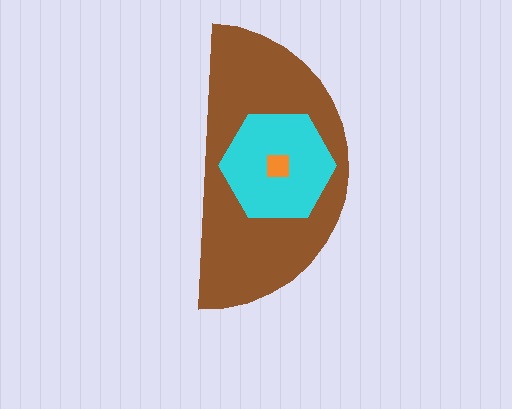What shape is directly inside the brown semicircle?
The cyan hexagon.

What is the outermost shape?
The brown semicircle.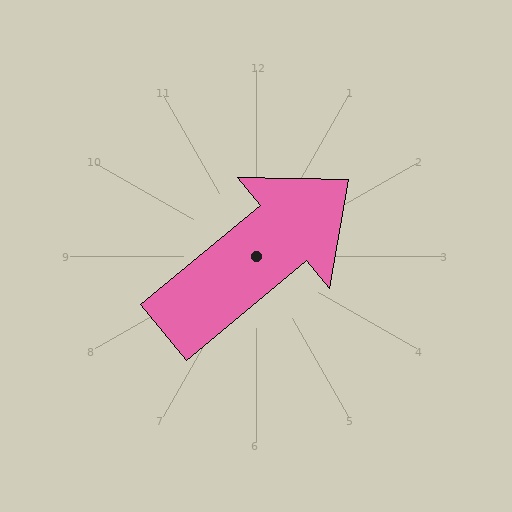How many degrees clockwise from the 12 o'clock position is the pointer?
Approximately 50 degrees.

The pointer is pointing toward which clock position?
Roughly 2 o'clock.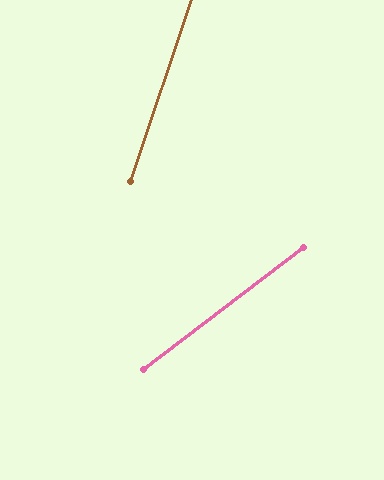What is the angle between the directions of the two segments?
Approximately 34 degrees.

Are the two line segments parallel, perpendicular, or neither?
Neither parallel nor perpendicular — they differ by about 34°.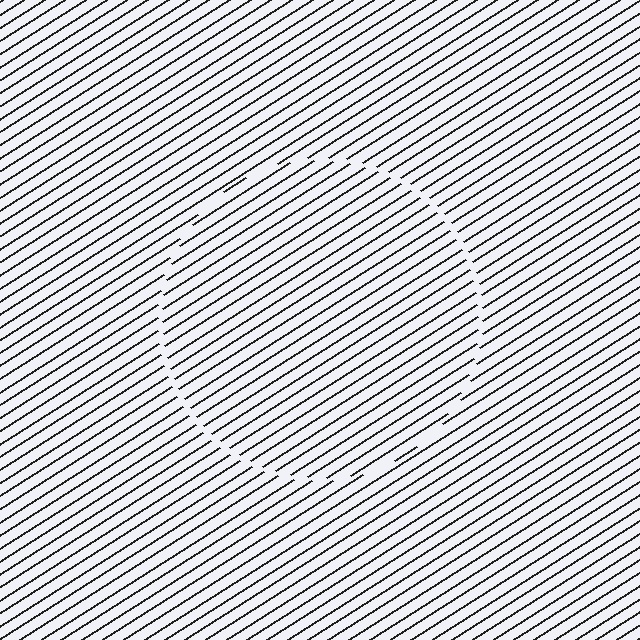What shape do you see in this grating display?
An illusory circle. The interior of the shape contains the same grating, shifted by half a period — the contour is defined by the phase discontinuity where line-ends from the inner and outer gratings abut.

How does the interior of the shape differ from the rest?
The interior of the shape contains the same grating, shifted by half a period — the contour is defined by the phase discontinuity where line-ends from the inner and outer gratings abut.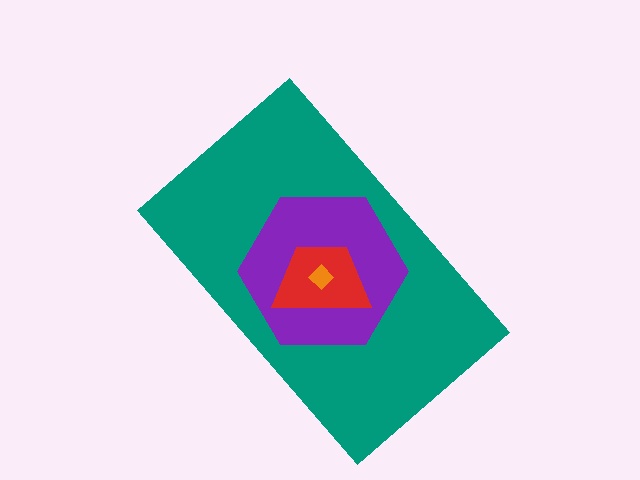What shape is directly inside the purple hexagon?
The red trapezoid.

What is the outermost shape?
The teal rectangle.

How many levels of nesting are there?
4.